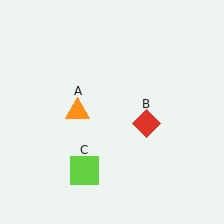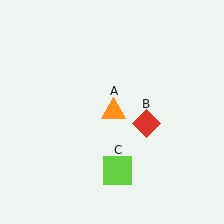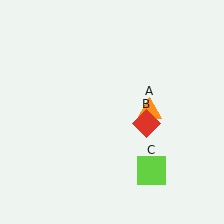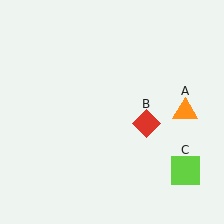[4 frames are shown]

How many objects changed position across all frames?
2 objects changed position: orange triangle (object A), lime square (object C).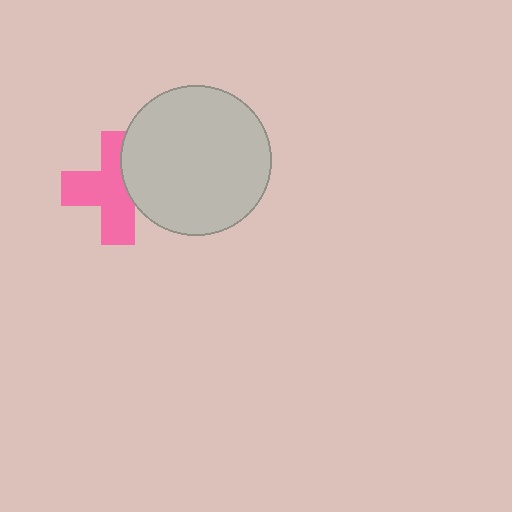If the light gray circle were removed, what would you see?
You would see the complete pink cross.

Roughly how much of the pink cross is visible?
Most of it is visible (roughly 66%).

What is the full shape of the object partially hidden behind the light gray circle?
The partially hidden object is a pink cross.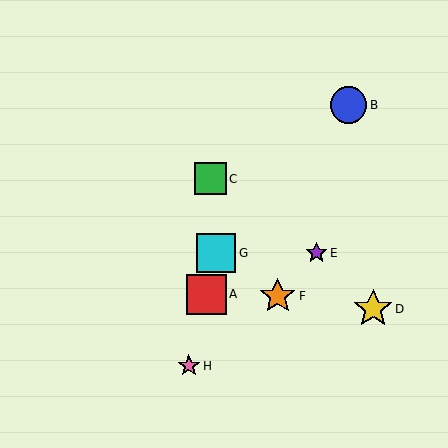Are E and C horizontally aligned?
No, E is at y≈253 and C is at y≈179.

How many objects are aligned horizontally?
2 objects (E, G) are aligned horizontally.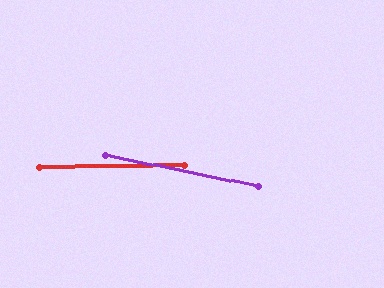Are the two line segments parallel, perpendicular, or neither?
Neither parallel nor perpendicular — they differ by about 12°.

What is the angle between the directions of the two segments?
Approximately 12 degrees.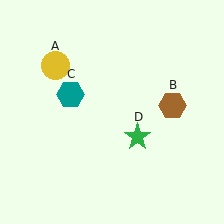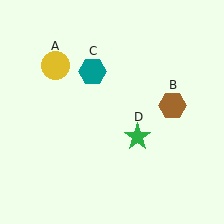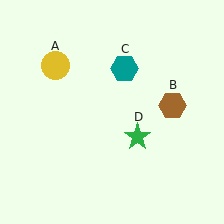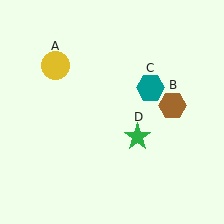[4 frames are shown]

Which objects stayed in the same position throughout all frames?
Yellow circle (object A) and brown hexagon (object B) and green star (object D) remained stationary.